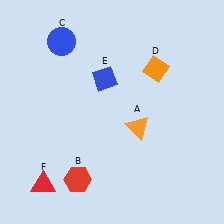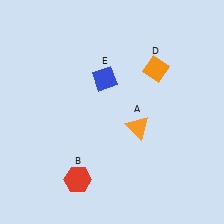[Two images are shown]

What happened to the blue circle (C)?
The blue circle (C) was removed in Image 2. It was in the top-left area of Image 1.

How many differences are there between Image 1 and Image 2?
There are 2 differences between the two images.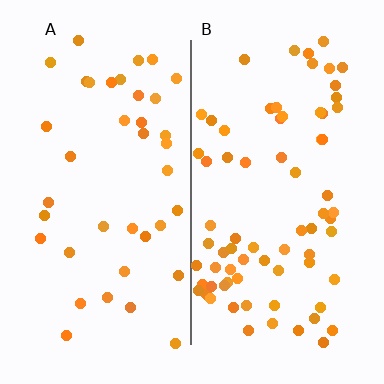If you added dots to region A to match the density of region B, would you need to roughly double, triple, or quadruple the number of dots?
Approximately double.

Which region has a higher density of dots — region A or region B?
B (the right).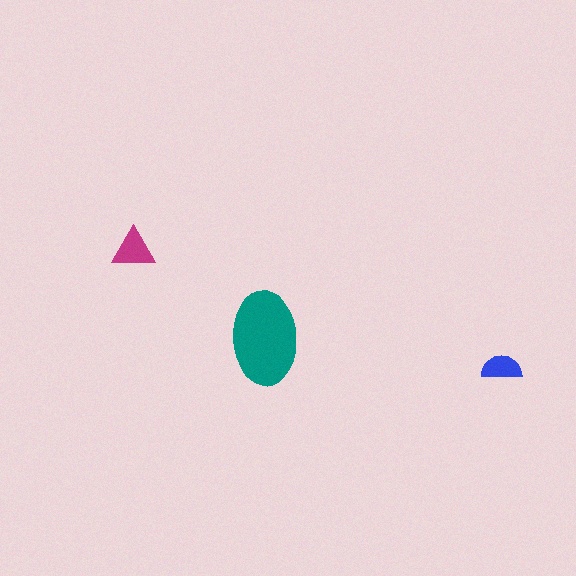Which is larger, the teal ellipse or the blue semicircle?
The teal ellipse.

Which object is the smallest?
The blue semicircle.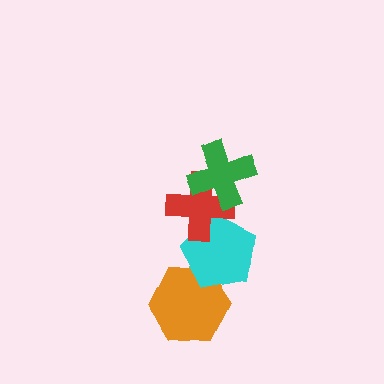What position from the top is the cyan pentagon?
The cyan pentagon is 3rd from the top.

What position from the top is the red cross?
The red cross is 2nd from the top.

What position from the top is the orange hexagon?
The orange hexagon is 4th from the top.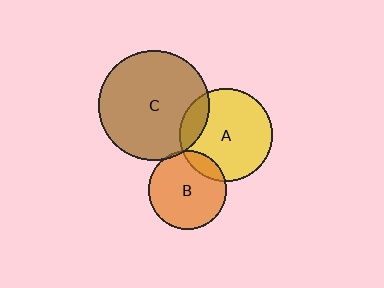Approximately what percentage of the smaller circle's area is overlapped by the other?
Approximately 15%.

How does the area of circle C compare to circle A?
Approximately 1.4 times.